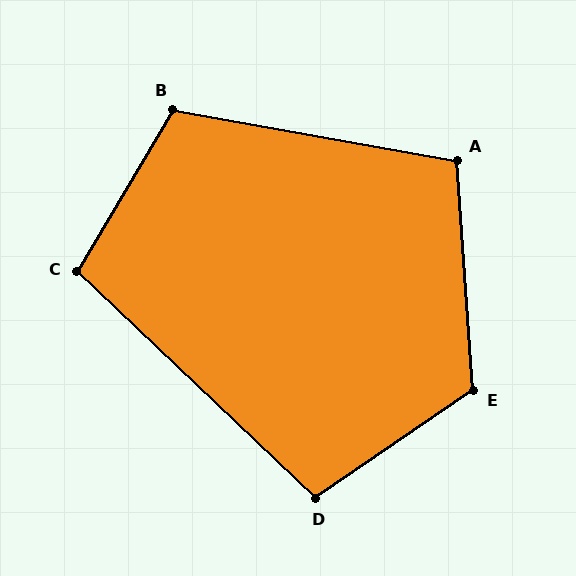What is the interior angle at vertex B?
Approximately 111 degrees (obtuse).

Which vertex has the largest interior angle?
E, at approximately 120 degrees.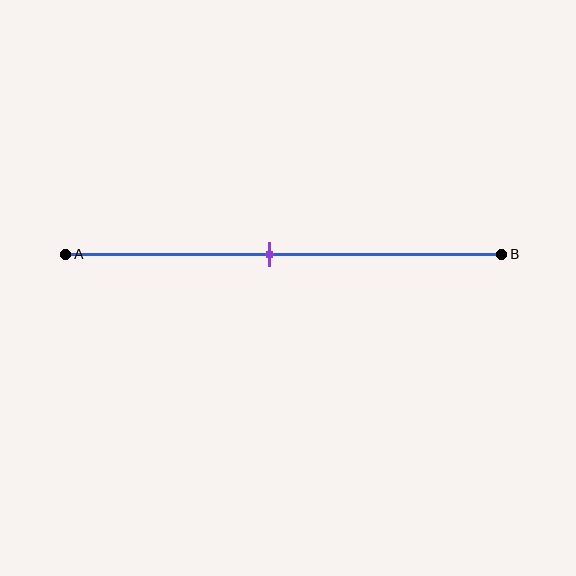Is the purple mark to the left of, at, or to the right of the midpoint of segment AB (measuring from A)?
The purple mark is to the left of the midpoint of segment AB.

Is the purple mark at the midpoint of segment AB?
No, the mark is at about 45% from A, not at the 50% midpoint.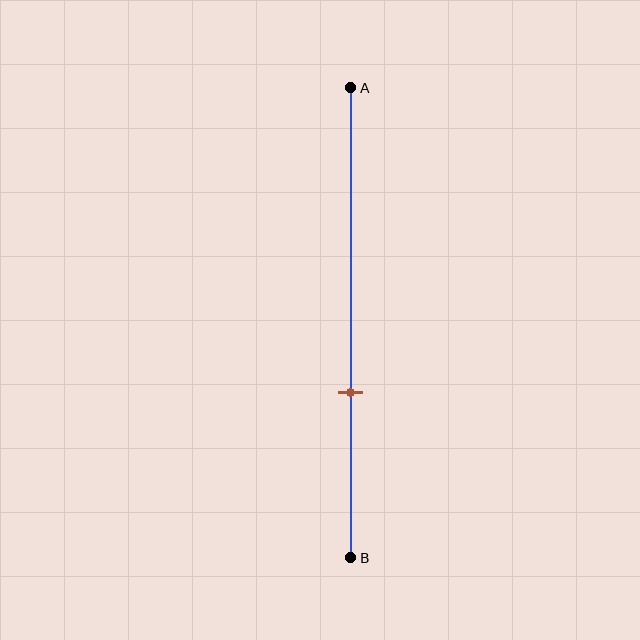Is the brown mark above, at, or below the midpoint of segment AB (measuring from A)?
The brown mark is below the midpoint of segment AB.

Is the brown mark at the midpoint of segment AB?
No, the mark is at about 65% from A, not at the 50% midpoint.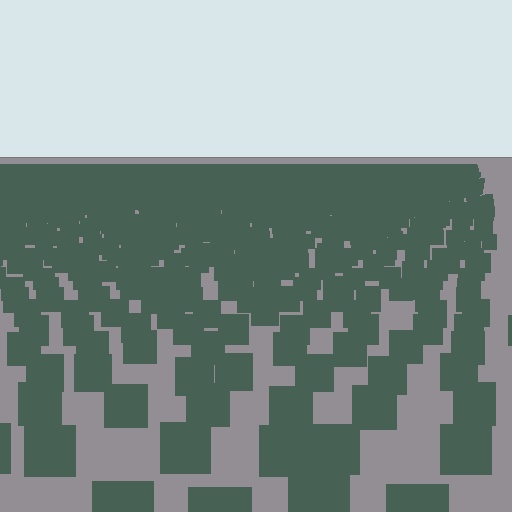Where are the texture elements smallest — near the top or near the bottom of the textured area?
Near the top.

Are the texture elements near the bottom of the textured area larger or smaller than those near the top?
Larger. Near the bottom, elements are closer to the viewer and appear at a bigger on-screen size.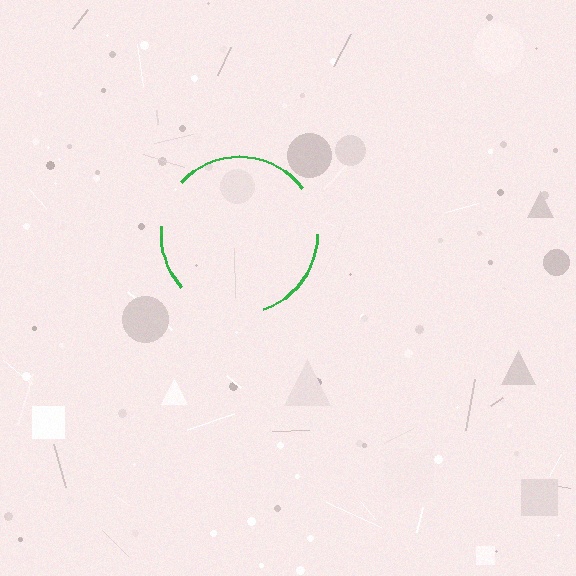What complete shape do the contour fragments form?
The contour fragments form a circle.